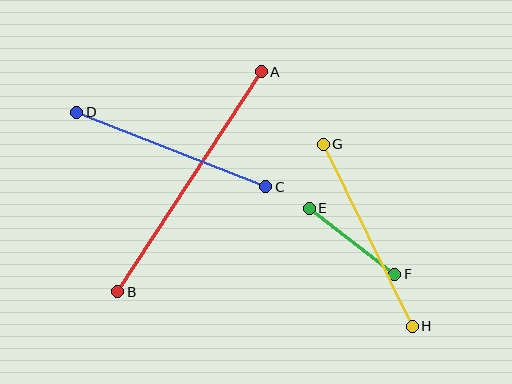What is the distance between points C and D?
The distance is approximately 203 pixels.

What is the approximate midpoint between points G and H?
The midpoint is at approximately (368, 235) pixels.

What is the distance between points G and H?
The distance is approximately 203 pixels.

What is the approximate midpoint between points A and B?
The midpoint is at approximately (190, 182) pixels.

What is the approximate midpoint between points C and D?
The midpoint is at approximately (171, 150) pixels.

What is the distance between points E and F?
The distance is approximately 108 pixels.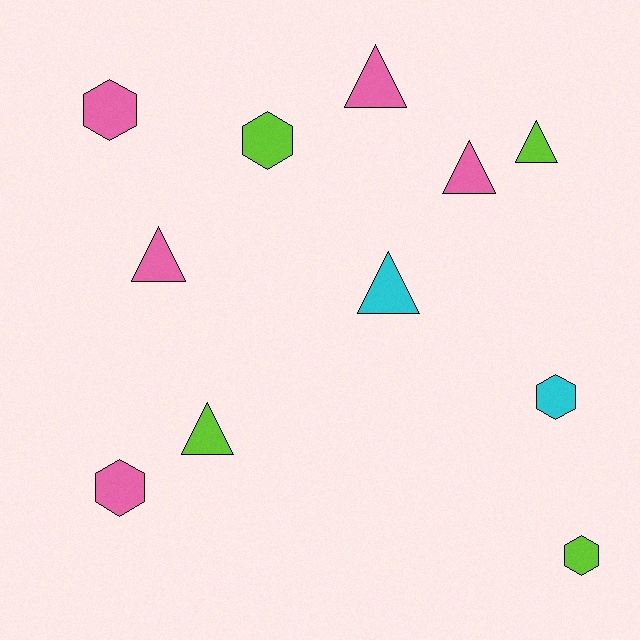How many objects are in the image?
There are 11 objects.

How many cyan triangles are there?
There is 1 cyan triangle.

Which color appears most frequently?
Pink, with 5 objects.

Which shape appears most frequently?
Triangle, with 6 objects.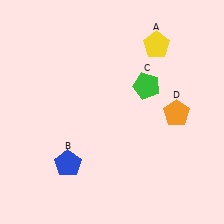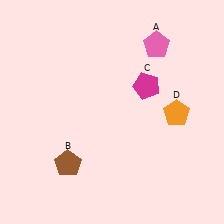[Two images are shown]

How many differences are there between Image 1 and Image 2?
There are 3 differences between the two images.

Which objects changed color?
A changed from yellow to pink. B changed from blue to brown. C changed from green to magenta.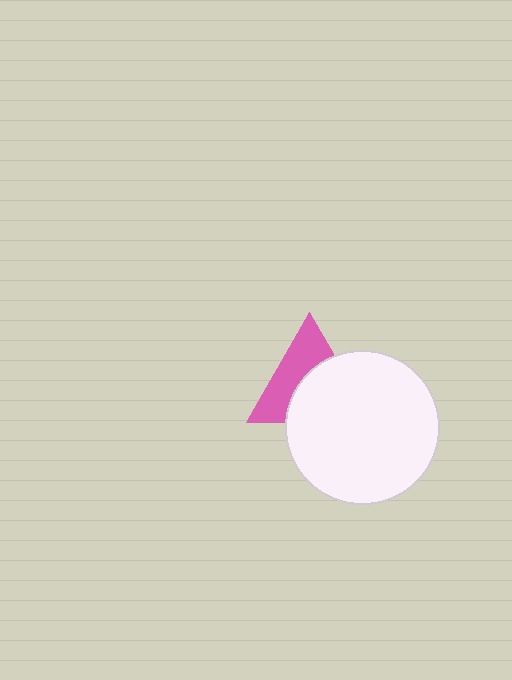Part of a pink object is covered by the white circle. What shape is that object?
It is a triangle.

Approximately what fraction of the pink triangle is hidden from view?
Roughly 52% of the pink triangle is hidden behind the white circle.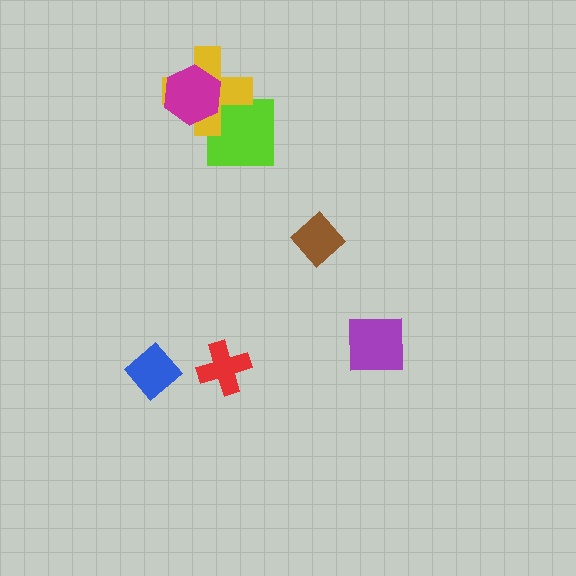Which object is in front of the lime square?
The yellow cross is in front of the lime square.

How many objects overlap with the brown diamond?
0 objects overlap with the brown diamond.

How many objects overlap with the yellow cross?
2 objects overlap with the yellow cross.